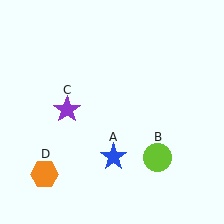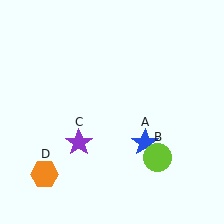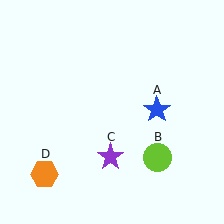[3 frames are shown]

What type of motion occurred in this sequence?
The blue star (object A), purple star (object C) rotated counterclockwise around the center of the scene.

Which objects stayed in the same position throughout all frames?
Lime circle (object B) and orange hexagon (object D) remained stationary.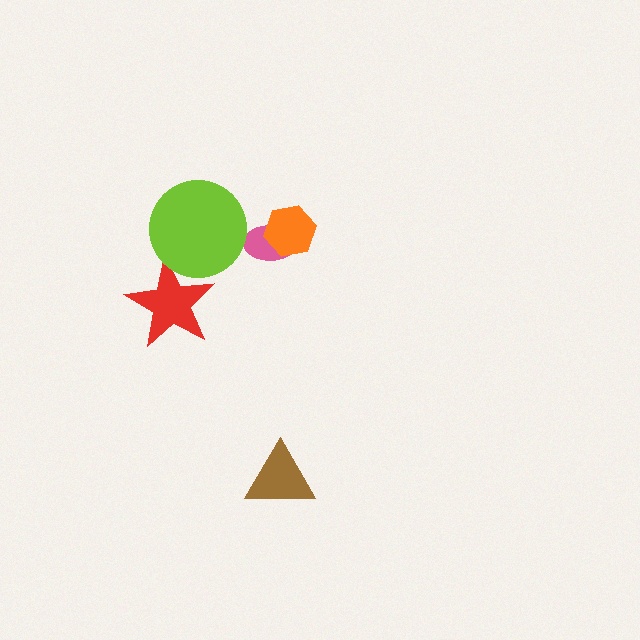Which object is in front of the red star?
The lime circle is in front of the red star.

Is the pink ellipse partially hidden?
Yes, it is partially covered by another shape.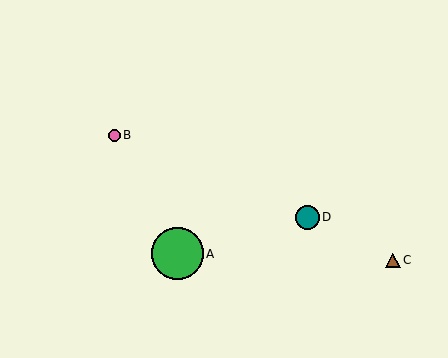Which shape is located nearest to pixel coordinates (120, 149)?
The pink circle (labeled B) at (114, 135) is nearest to that location.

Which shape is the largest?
The green circle (labeled A) is the largest.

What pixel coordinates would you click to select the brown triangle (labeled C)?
Click at (393, 260) to select the brown triangle C.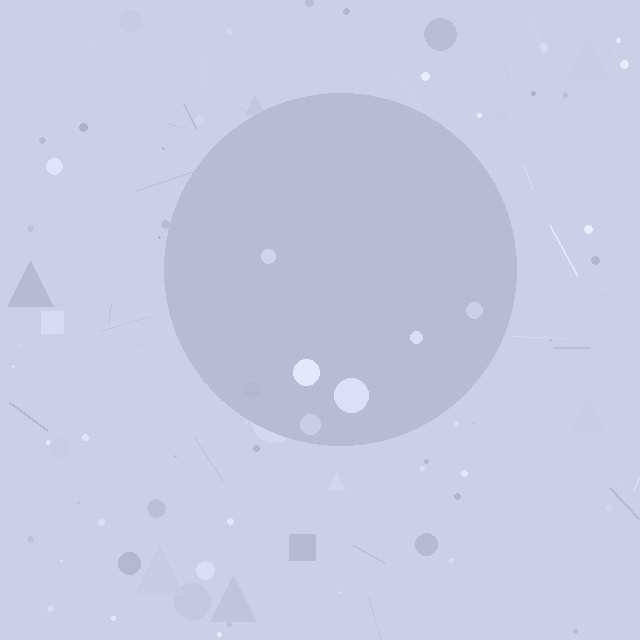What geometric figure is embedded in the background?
A circle is embedded in the background.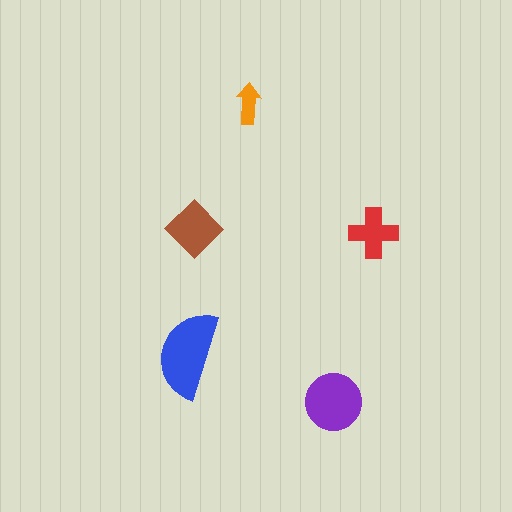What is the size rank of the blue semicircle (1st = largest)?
1st.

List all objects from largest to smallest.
The blue semicircle, the purple circle, the brown diamond, the red cross, the orange arrow.